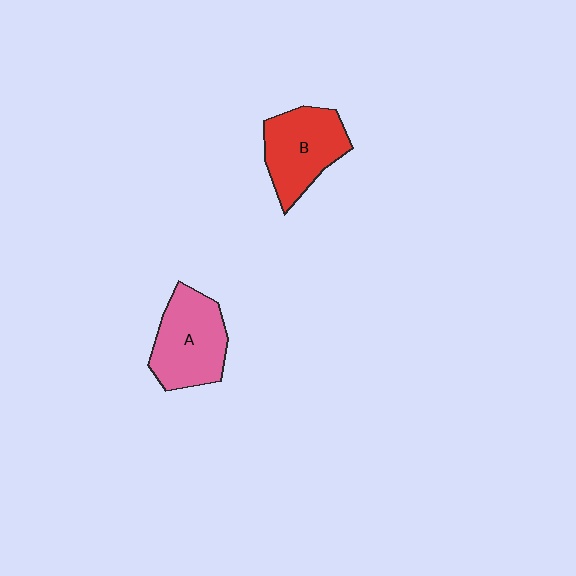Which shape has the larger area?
Shape A (pink).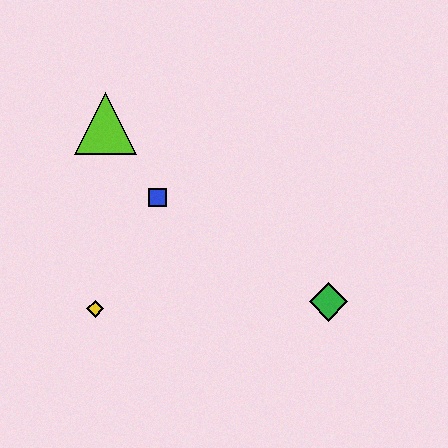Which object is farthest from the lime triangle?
The green diamond is farthest from the lime triangle.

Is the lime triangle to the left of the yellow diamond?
No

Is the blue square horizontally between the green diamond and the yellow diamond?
Yes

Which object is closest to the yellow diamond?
The blue square is closest to the yellow diamond.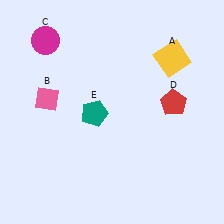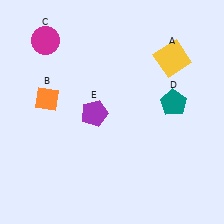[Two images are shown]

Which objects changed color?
B changed from pink to orange. D changed from red to teal. E changed from teal to purple.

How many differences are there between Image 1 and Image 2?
There are 3 differences between the two images.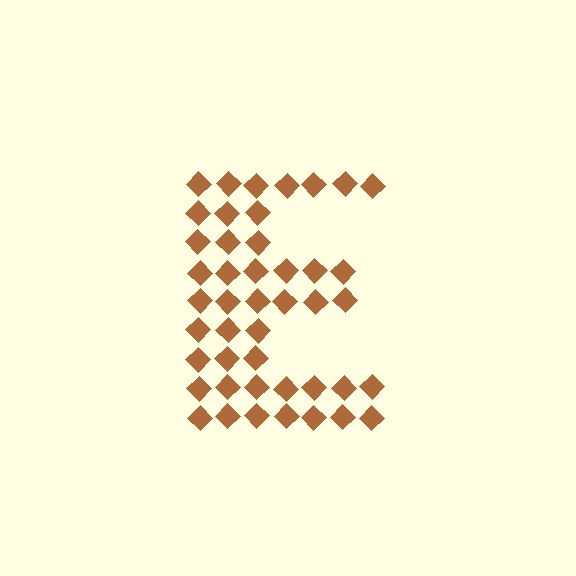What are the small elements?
The small elements are diamonds.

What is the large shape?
The large shape is the letter E.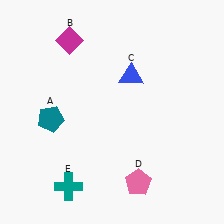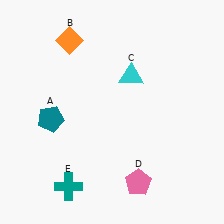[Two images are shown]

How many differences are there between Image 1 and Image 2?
There are 2 differences between the two images.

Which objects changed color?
B changed from magenta to orange. C changed from blue to cyan.